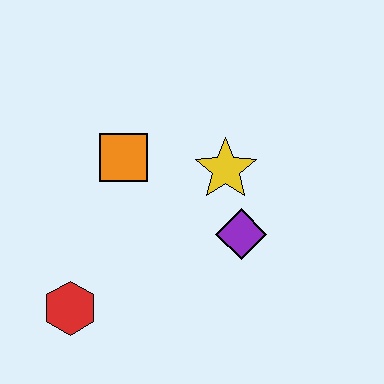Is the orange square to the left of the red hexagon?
No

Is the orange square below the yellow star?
No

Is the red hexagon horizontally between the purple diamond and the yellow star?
No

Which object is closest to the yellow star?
The purple diamond is closest to the yellow star.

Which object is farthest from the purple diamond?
The red hexagon is farthest from the purple diamond.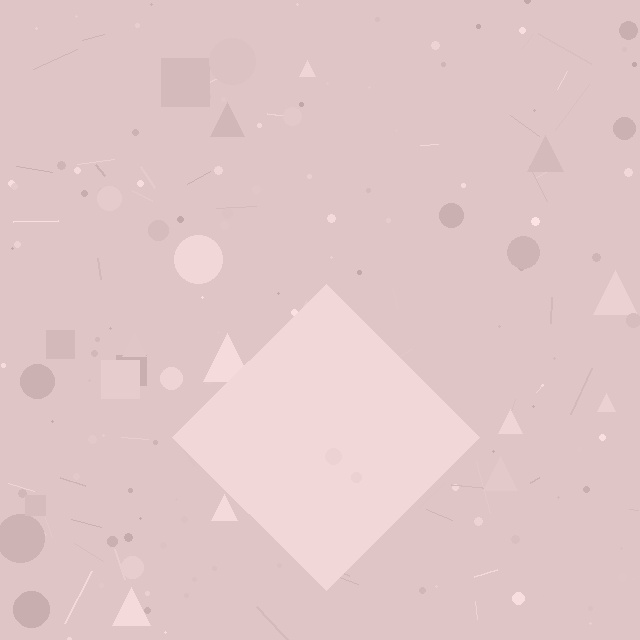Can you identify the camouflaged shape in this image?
The camouflaged shape is a diamond.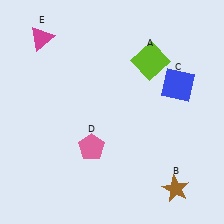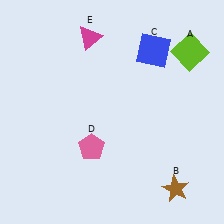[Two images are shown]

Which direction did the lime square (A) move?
The lime square (A) moved right.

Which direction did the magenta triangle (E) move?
The magenta triangle (E) moved right.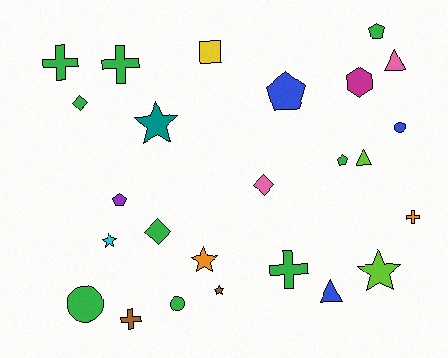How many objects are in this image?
There are 25 objects.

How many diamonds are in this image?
There are 3 diamonds.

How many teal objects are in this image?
There is 1 teal object.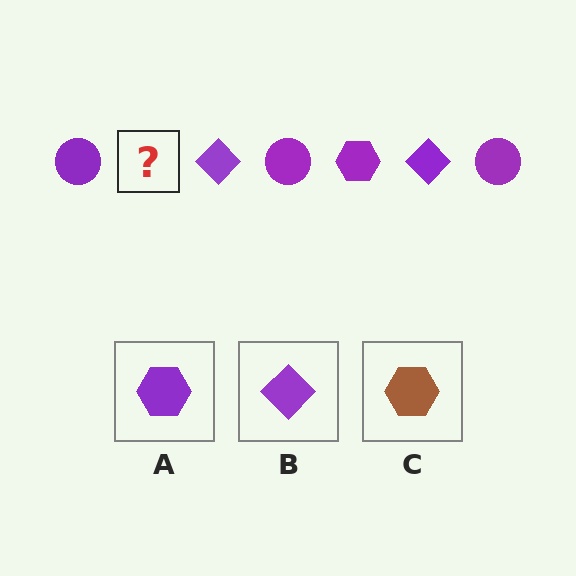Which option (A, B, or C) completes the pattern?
A.